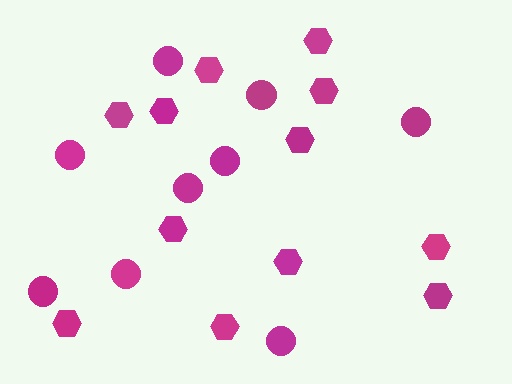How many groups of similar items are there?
There are 2 groups: one group of hexagons (12) and one group of circles (9).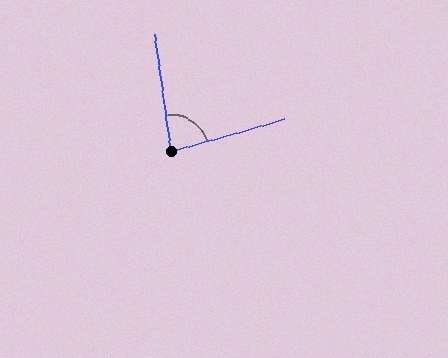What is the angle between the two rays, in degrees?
Approximately 82 degrees.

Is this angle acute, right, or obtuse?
It is acute.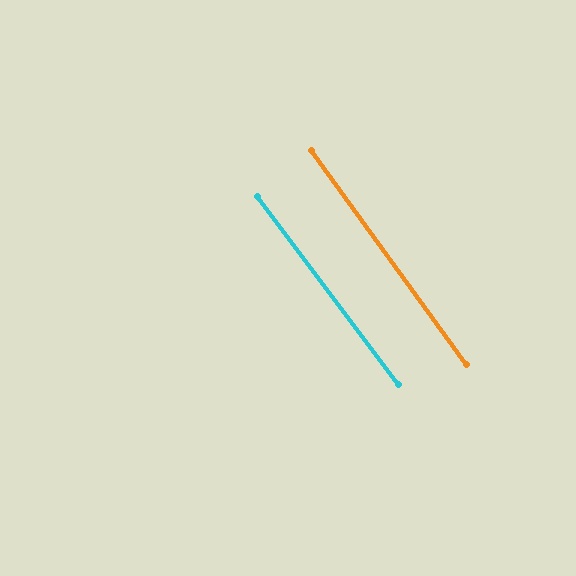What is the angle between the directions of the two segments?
Approximately 1 degree.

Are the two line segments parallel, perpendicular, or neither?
Parallel — their directions differ by only 1.1°.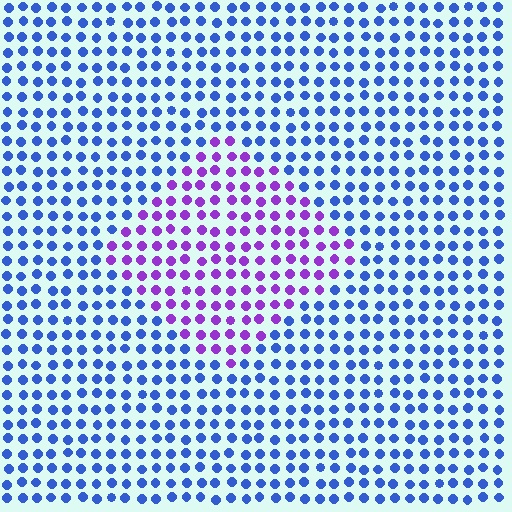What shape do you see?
I see a diamond.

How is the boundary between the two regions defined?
The boundary is defined purely by a slight shift in hue (about 54 degrees). Spacing, size, and orientation are identical on both sides.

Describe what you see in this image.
The image is filled with small blue elements in a uniform arrangement. A diamond-shaped region is visible where the elements are tinted to a slightly different hue, forming a subtle color boundary.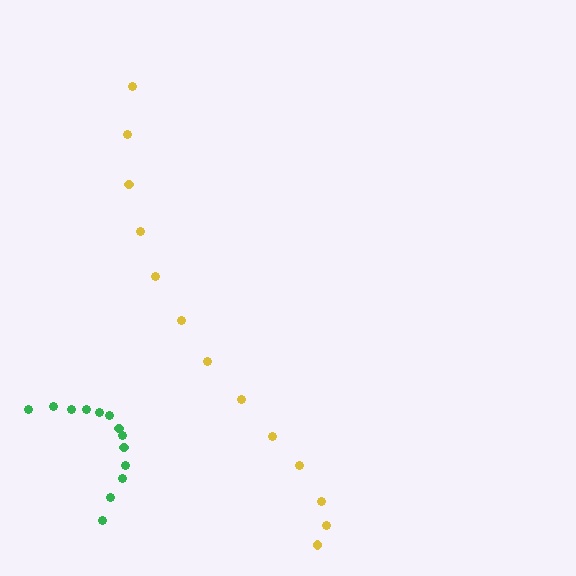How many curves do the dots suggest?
There are 2 distinct paths.